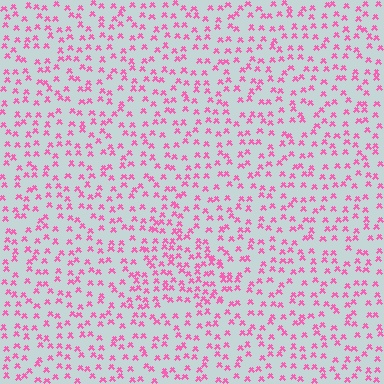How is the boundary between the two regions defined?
The boundary is defined by a change in element density (approximately 1.6x ratio). All elements are the same color, size, and shape.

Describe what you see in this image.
The image contains small pink elements arranged at two different densities. A triangle-shaped region is visible where the elements are more densely packed than the surrounding area.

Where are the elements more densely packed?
The elements are more densely packed inside the triangle boundary.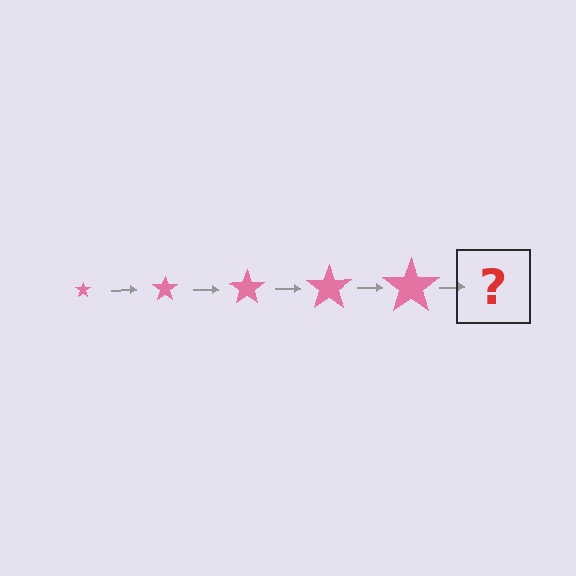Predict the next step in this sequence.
The next step is a pink star, larger than the previous one.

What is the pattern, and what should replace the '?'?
The pattern is that the star gets progressively larger each step. The '?' should be a pink star, larger than the previous one.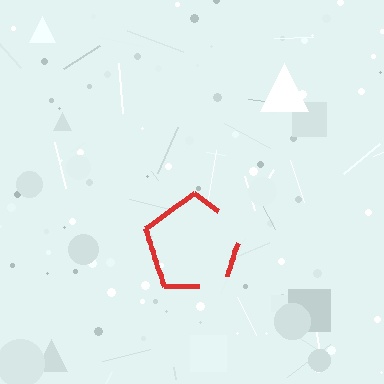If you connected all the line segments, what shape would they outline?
They would outline a pentagon.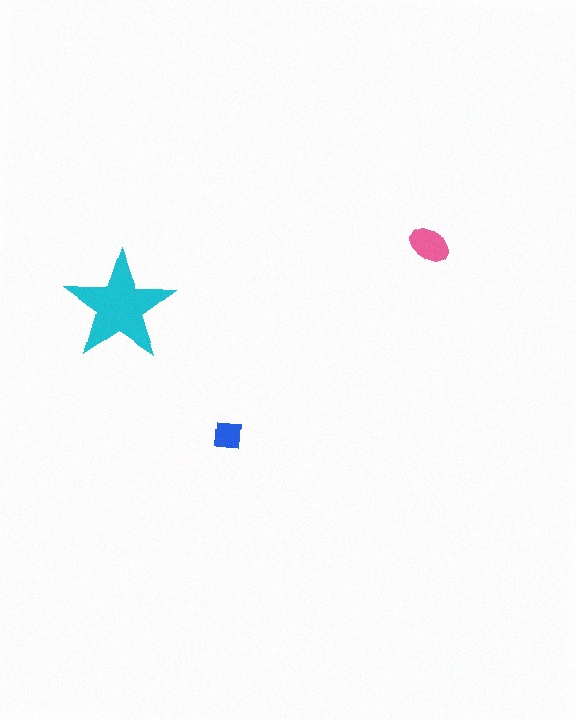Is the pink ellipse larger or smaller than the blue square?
Larger.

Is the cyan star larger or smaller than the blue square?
Larger.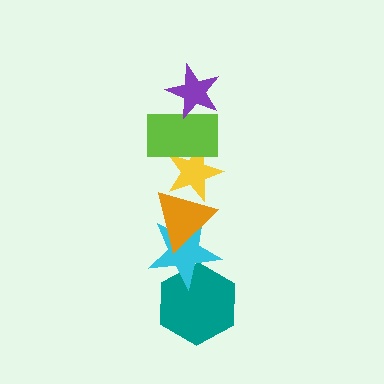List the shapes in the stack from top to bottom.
From top to bottom: the purple star, the lime rectangle, the yellow star, the orange triangle, the cyan star, the teal hexagon.